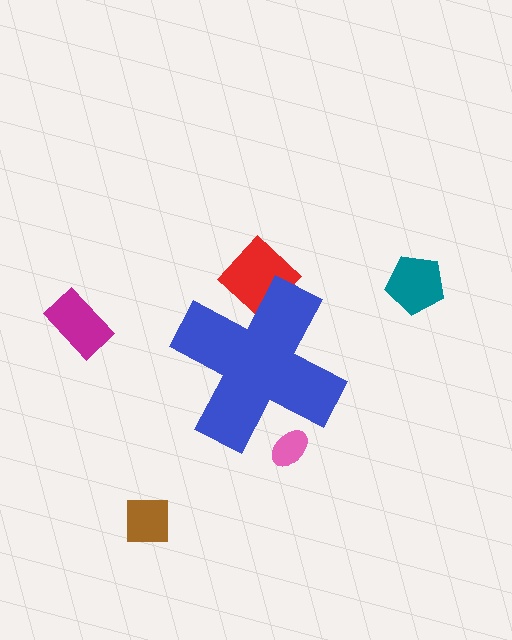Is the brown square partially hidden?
No, the brown square is fully visible.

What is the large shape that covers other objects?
A blue cross.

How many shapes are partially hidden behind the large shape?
2 shapes are partially hidden.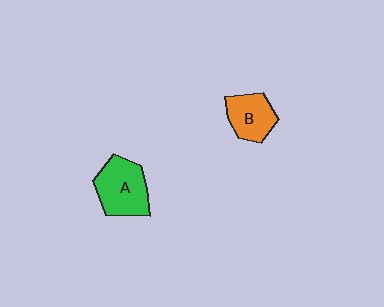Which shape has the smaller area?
Shape B (orange).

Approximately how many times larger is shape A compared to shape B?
Approximately 1.4 times.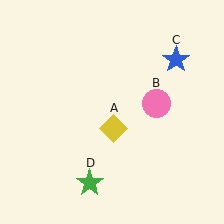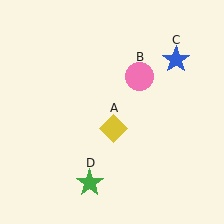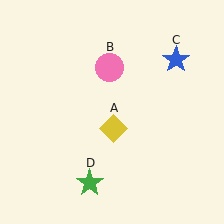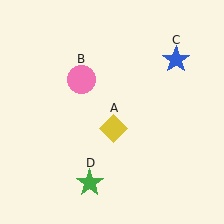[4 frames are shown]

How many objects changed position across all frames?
1 object changed position: pink circle (object B).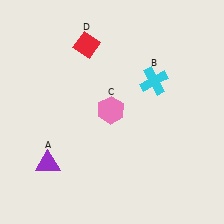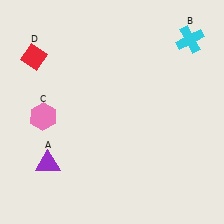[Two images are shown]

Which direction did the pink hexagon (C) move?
The pink hexagon (C) moved left.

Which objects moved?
The objects that moved are: the cyan cross (B), the pink hexagon (C), the red diamond (D).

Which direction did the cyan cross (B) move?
The cyan cross (B) moved up.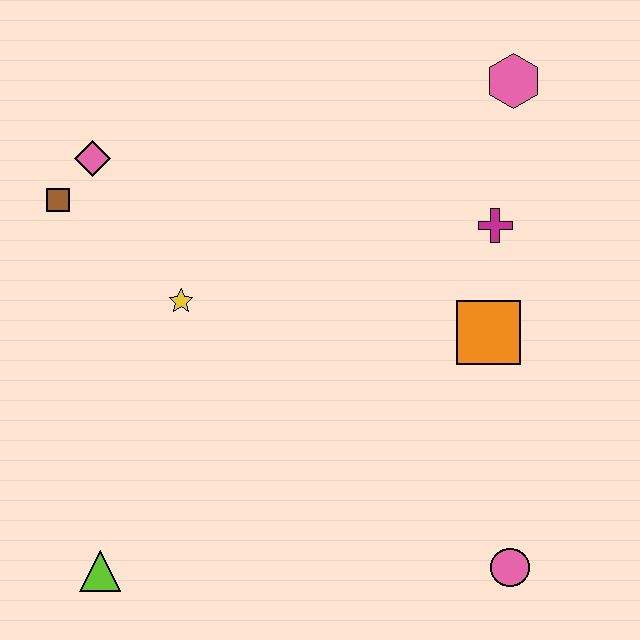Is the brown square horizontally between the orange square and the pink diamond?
No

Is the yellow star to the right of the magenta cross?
No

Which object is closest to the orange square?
The magenta cross is closest to the orange square.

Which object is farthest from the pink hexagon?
The lime triangle is farthest from the pink hexagon.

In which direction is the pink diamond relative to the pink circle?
The pink diamond is to the left of the pink circle.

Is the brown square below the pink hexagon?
Yes